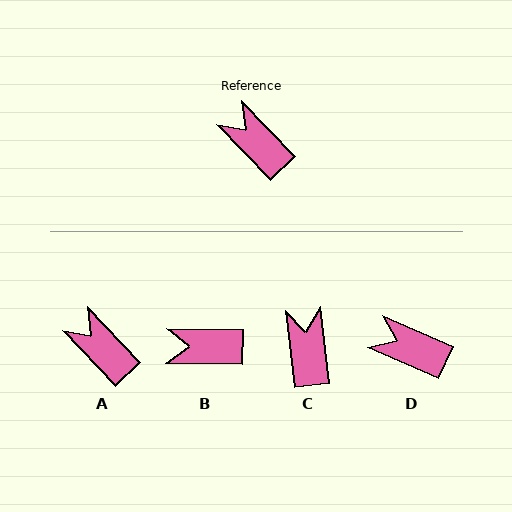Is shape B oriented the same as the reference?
No, it is off by about 45 degrees.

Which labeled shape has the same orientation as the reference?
A.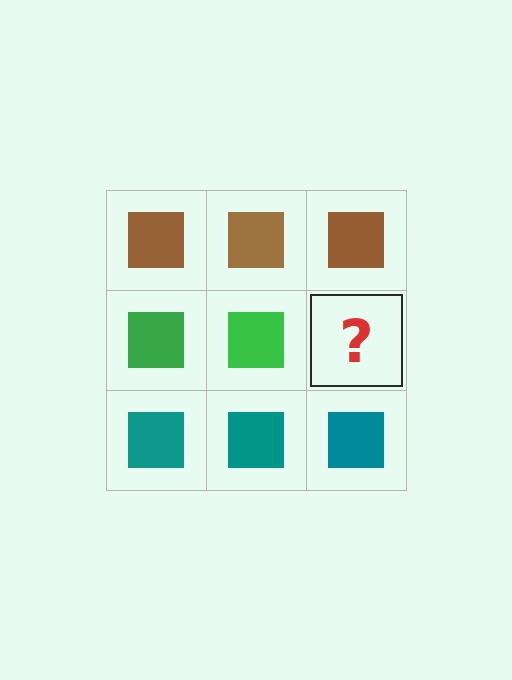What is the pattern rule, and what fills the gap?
The rule is that each row has a consistent color. The gap should be filled with a green square.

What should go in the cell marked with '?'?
The missing cell should contain a green square.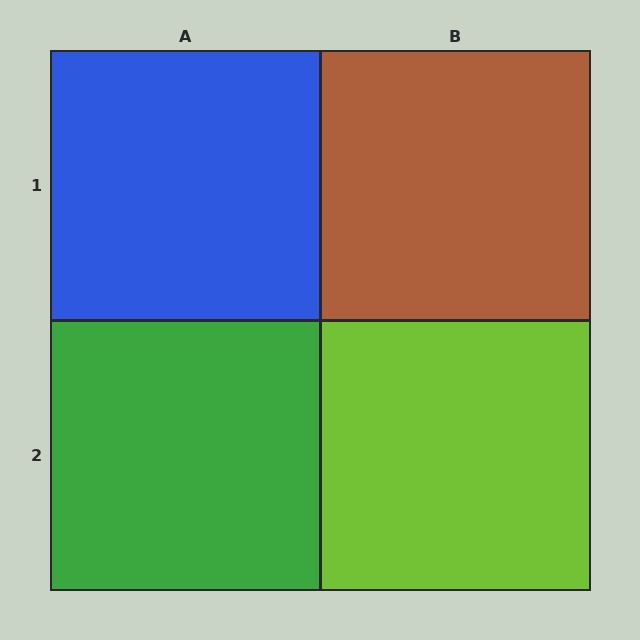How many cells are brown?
1 cell is brown.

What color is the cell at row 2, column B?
Lime.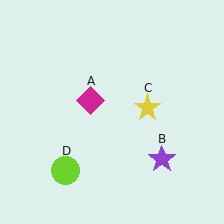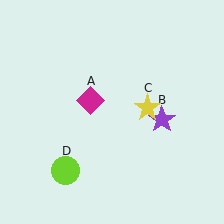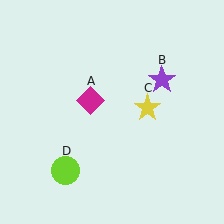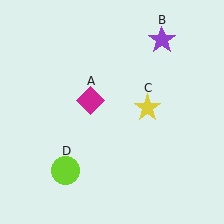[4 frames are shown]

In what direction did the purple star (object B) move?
The purple star (object B) moved up.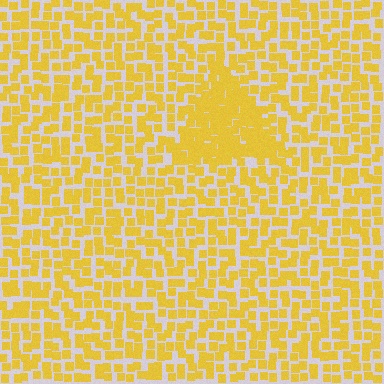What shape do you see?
I see a triangle.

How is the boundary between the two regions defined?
The boundary is defined by a change in element density (approximately 1.9x ratio). All elements are the same color, size, and shape.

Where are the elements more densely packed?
The elements are more densely packed inside the triangle boundary.